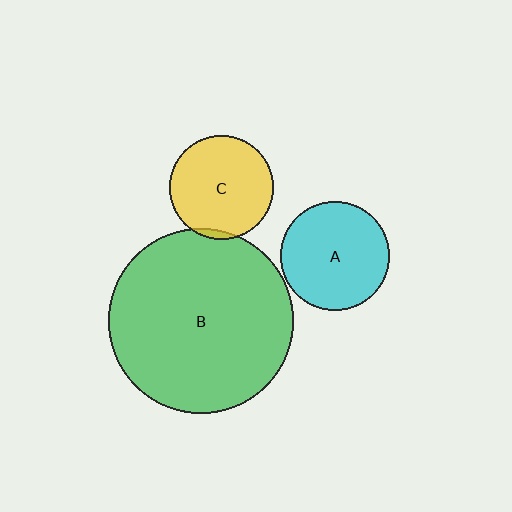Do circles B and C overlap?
Yes.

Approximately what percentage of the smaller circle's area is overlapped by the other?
Approximately 5%.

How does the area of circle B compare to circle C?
Approximately 3.2 times.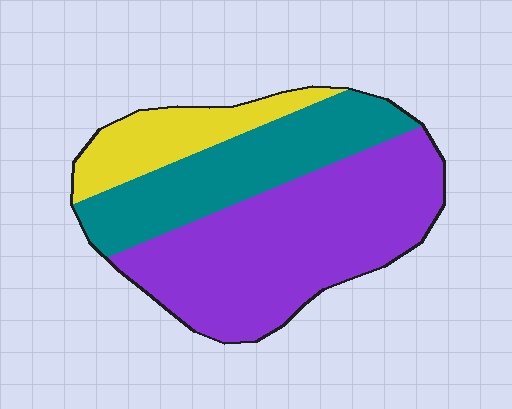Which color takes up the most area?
Purple, at roughly 55%.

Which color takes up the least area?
Yellow, at roughly 15%.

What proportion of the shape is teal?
Teal covers about 30% of the shape.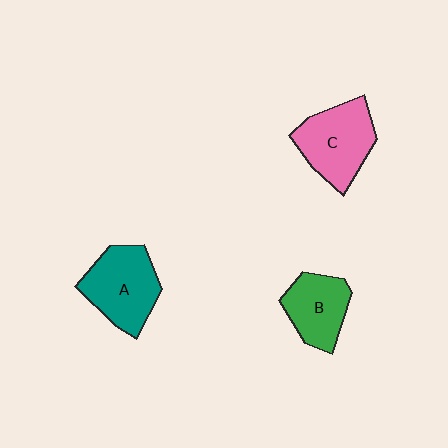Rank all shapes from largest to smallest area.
From largest to smallest: C (pink), A (teal), B (green).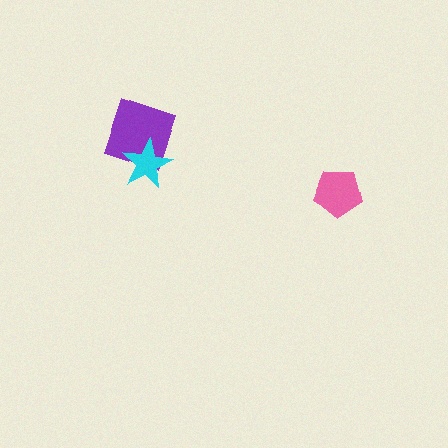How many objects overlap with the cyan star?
1 object overlaps with the cyan star.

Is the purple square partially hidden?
Yes, it is partially covered by another shape.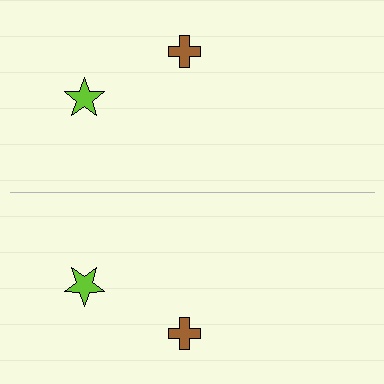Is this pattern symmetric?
Yes, this pattern has bilateral (reflection) symmetry.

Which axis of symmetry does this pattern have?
The pattern has a horizontal axis of symmetry running through the center of the image.